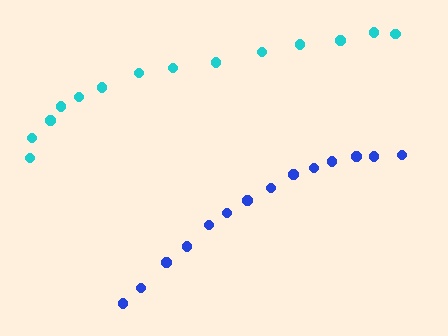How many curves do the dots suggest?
There are 2 distinct paths.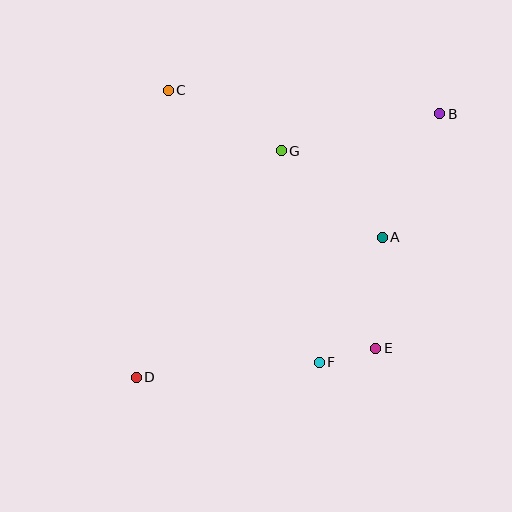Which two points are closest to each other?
Points E and F are closest to each other.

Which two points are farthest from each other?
Points B and D are farthest from each other.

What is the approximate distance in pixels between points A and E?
The distance between A and E is approximately 111 pixels.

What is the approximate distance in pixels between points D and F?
The distance between D and F is approximately 184 pixels.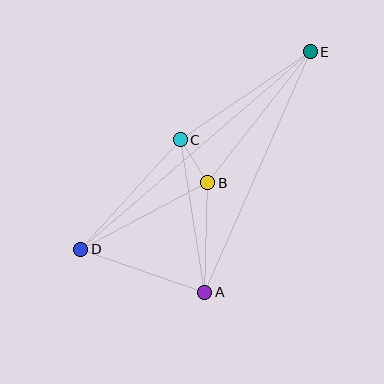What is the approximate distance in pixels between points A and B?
The distance between A and B is approximately 110 pixels.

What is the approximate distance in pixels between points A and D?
The distance between A and D is approximately 131 pixels.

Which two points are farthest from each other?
Points D and E are farthest from each other.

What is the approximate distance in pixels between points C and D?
The distance between C and D is approximately 148 pixels.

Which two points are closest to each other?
Points B and C are closest to each other.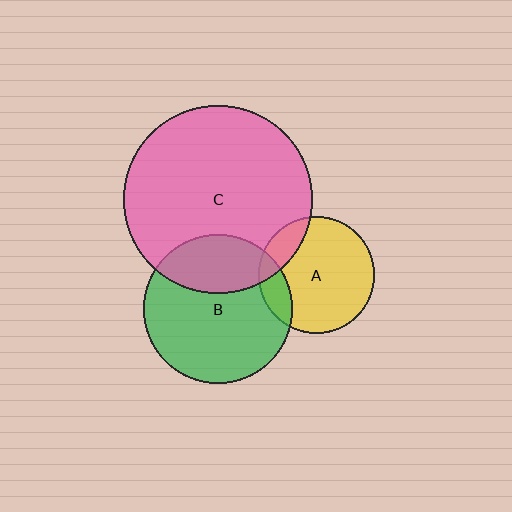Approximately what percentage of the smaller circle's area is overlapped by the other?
Approximately 15%.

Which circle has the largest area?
Circle C (pink).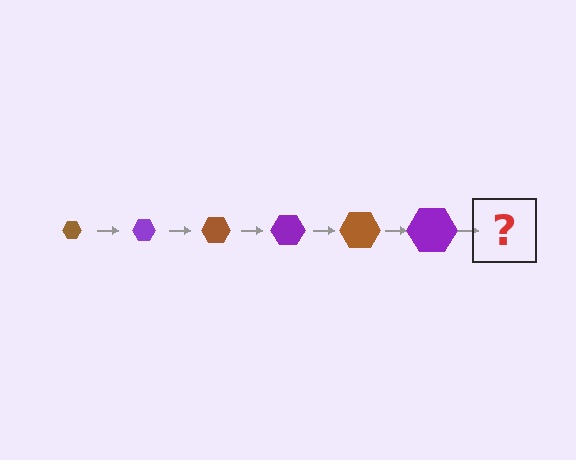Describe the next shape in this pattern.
It should be a brown hexagon, larger than the previous one.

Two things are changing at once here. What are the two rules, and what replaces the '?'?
The two rules are that the hexagon grows larger each step and the color cycles through brown and purple. The '?' should be a brown hexagon, larger than the previous one.